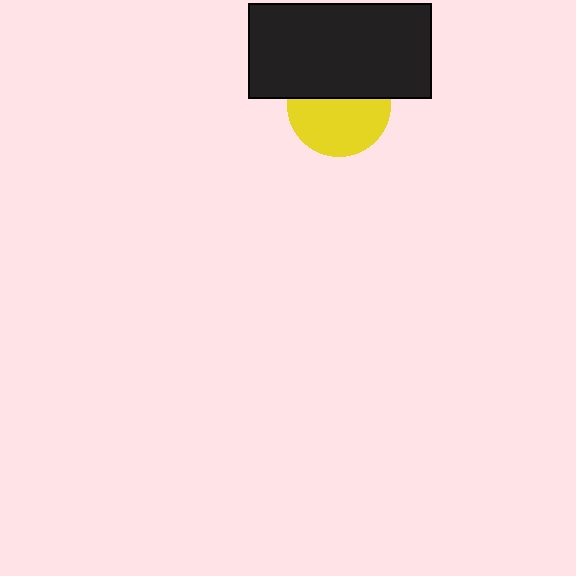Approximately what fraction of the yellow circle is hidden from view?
Roughly 43% of the yellow circle is hidden behind the black rectangle.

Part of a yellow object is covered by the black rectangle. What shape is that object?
It is a circle.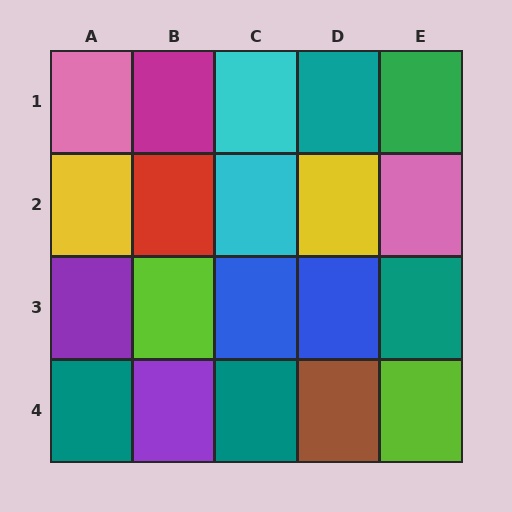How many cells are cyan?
2 cells are cyan.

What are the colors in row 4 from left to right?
Teal, purple, teal, brown, lime.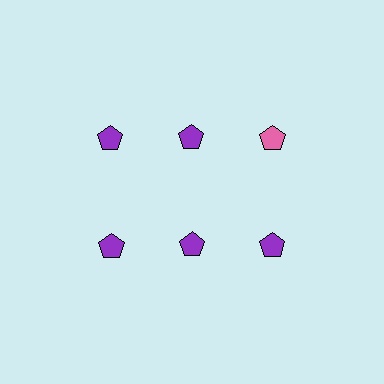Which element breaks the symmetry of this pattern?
The pink pentagon in the top row, center column breaks the symmetry. All other shapes are purple pentagons.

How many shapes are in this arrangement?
There are 6 shapes arranged in a grid pattern.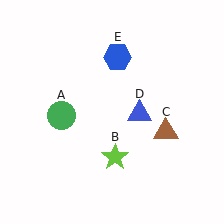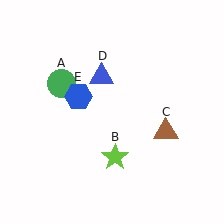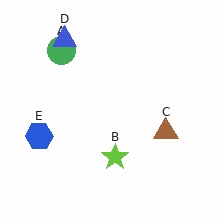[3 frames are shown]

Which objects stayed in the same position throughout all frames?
Lime star (object B) and brown triangle (object C) remained stationary.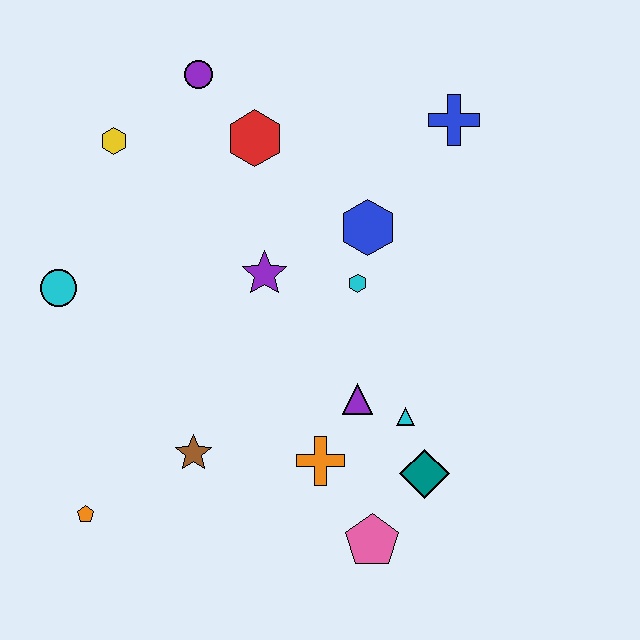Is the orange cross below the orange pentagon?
No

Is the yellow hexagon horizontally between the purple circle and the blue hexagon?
No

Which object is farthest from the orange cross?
The purple circle is farthest from the orange cross.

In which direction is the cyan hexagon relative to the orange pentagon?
The cyan hexagon is to the right of the orange pentagon.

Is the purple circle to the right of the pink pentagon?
No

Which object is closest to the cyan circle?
The yellow hexagon is closest to the cyan circle.